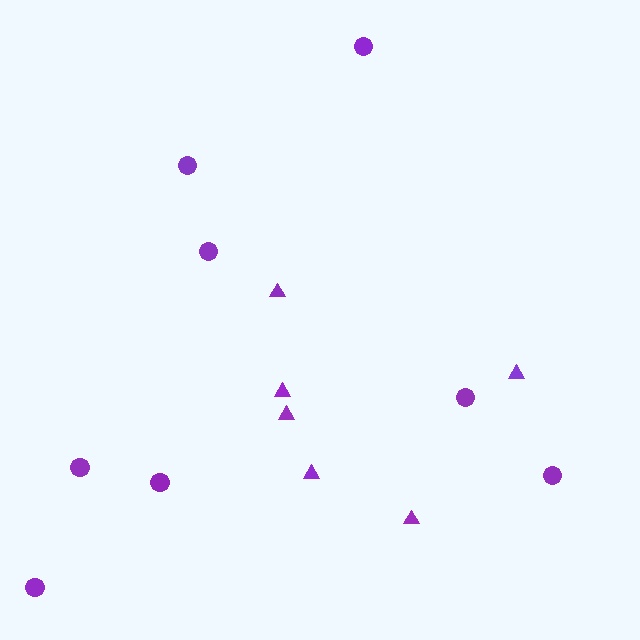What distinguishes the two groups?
There are 2 groups: one group of triangles (6) and one group of circles (8).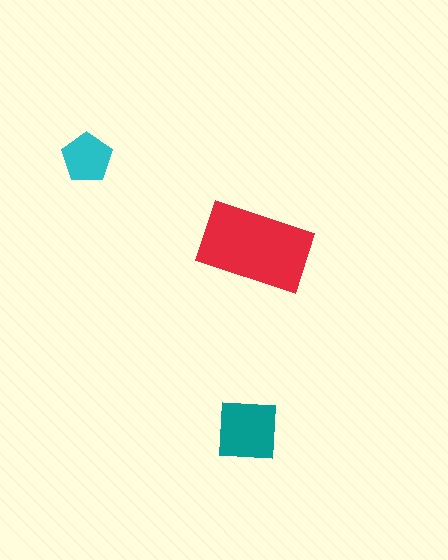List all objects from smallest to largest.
The cyan pentagon, the teal square, the red rectangle.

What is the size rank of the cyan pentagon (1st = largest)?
3rd.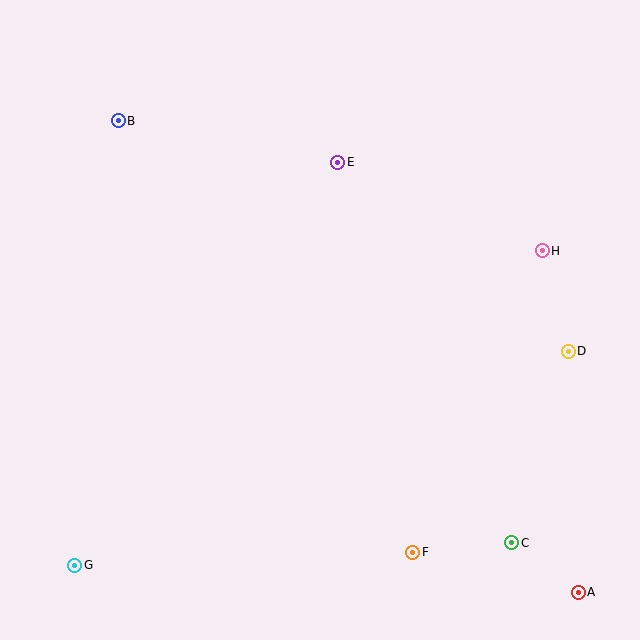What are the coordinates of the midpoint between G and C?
The midpoint between G and C is at (293, 554).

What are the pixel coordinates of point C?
Point C is at (512, 543).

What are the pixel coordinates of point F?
Point F is at (413, 552).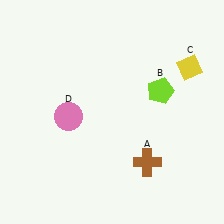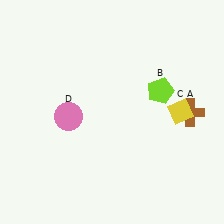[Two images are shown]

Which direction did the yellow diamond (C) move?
The yellow diamond (C) moved down.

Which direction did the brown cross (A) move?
The brown cross (A) moved up.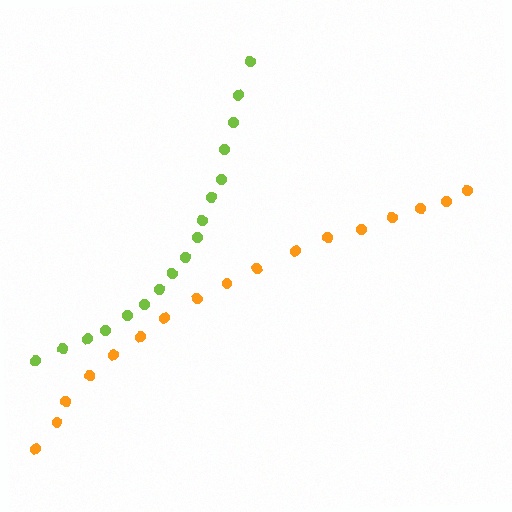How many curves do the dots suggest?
There are 2 distinct paths.